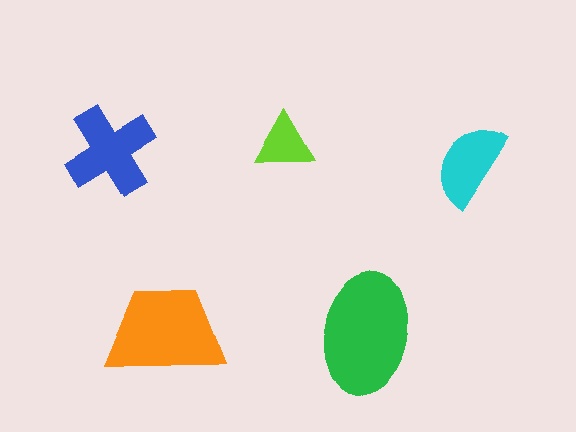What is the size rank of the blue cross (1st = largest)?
3rd.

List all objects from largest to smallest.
The green ellipse, the orange trapezoid, the blue cross, the cyan semicircle, the lime triangle.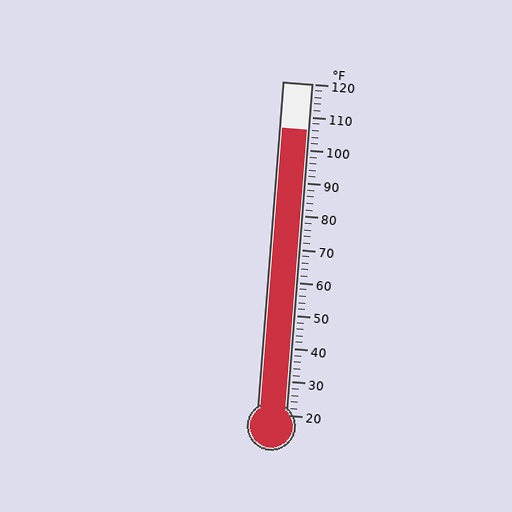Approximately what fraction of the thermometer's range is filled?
The thermometer is filled to approximately 85% of its range.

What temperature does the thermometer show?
The thermometer shows approximately 106°F.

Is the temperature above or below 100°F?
The temperature is above 100°F.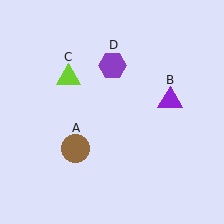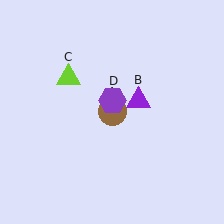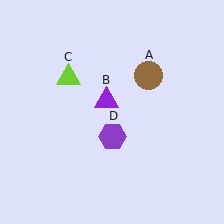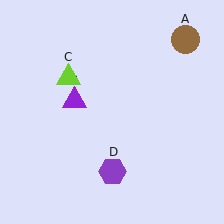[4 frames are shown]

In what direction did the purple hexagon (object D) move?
The purple hexagon (object D) moved down.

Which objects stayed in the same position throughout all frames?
Lime triangle (object C) remained stationary.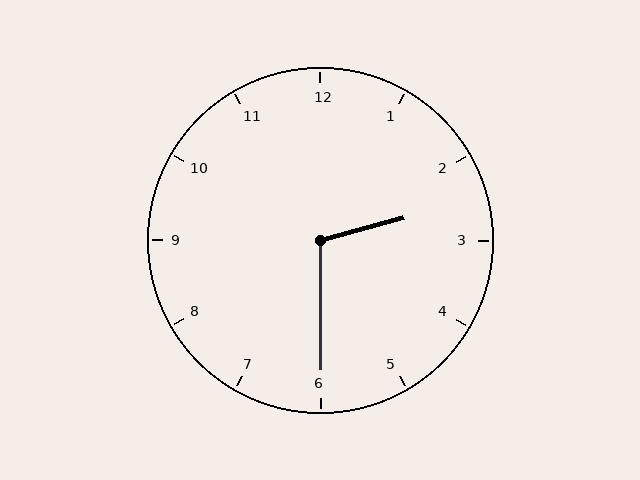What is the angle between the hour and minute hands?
Approximately 105 degrees.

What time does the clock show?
2:30.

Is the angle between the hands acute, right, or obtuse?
It is obtuse.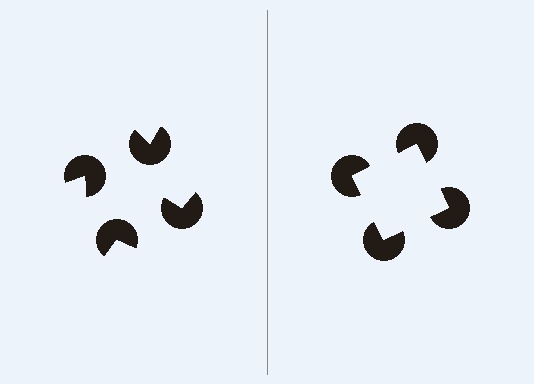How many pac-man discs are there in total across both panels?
8 — 4 on each side.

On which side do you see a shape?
An illusory square appears on the right side. On the left side the wedge cuts are rotated, so no coherent shape forms.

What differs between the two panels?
The pac-man discs are positioned identically on both sides; only the wedge orientations differ. On the right they align to a square; on the left they are misaligned.